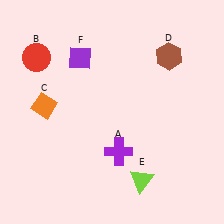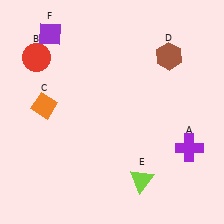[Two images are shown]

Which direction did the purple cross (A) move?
The purple cross (A) moved right.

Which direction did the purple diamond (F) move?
The purple diamond (F) moved left.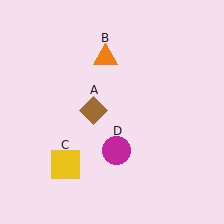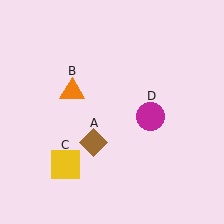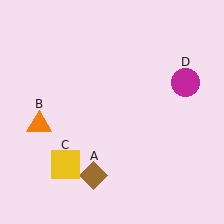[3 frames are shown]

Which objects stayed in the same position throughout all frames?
Yellow square (object C) remained stationary.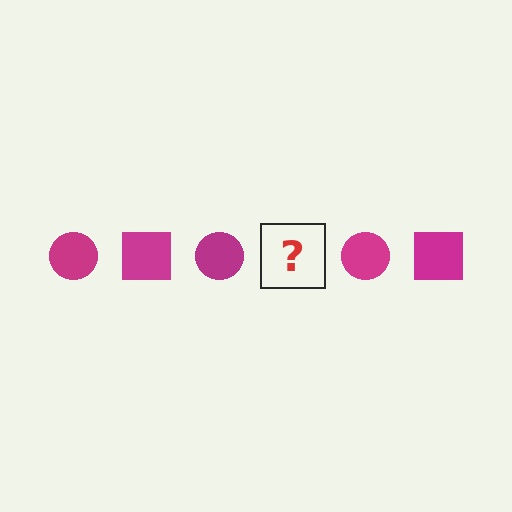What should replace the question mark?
The question mark should be replaced with a magenta square.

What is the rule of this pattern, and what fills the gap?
The rule is that the pattern cycles through circle, square shapes in magenta. The gap should be filled with a magenta square.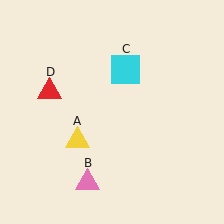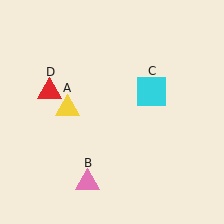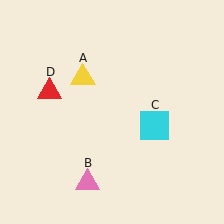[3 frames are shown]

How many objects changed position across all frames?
2 objects changed position: yellow triangle (object A), cyan square (object C).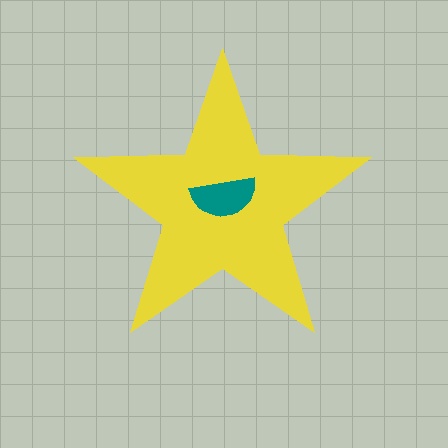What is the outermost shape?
The yellow star.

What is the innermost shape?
The teal semicircle.